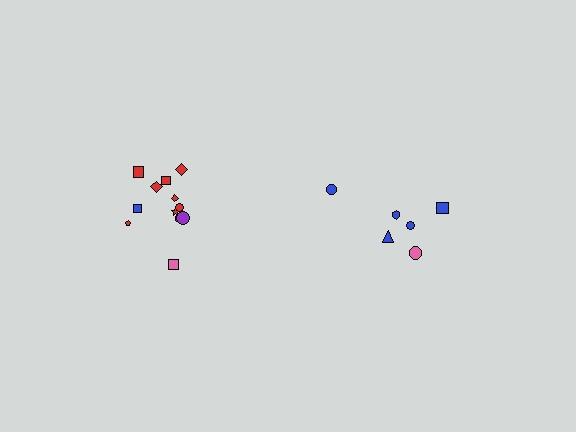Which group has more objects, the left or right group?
The left group.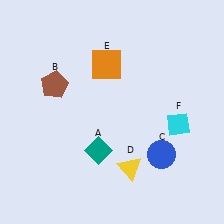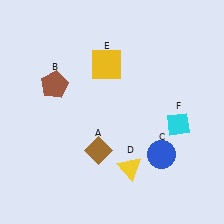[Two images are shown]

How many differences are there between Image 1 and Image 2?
There are 2 differences between the two images.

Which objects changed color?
A changed from teal to brown. E changed from orange to yellow.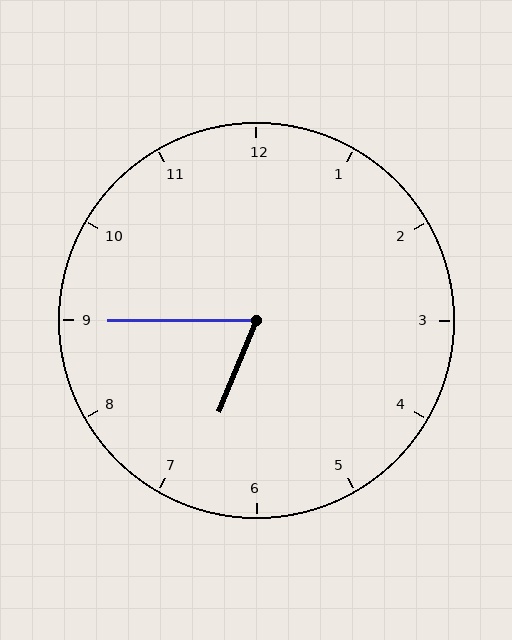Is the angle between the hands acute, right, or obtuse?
It is acute.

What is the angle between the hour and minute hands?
Approximately 68 degrees.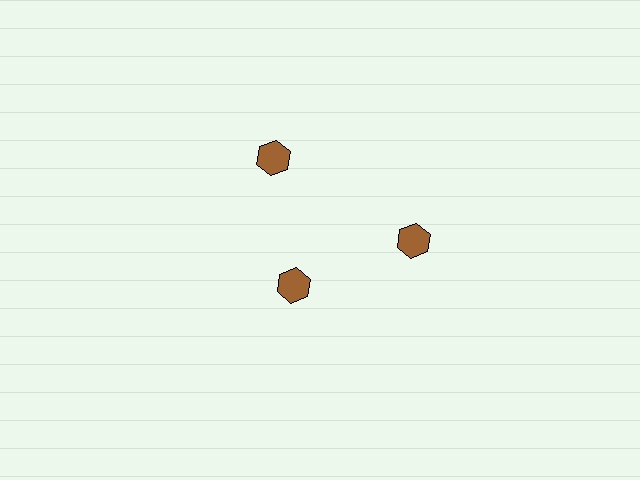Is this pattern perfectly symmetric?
No. The 3 brown hexagons are arranged in a ring, but one element near the 7 o'clock position is pulled inward toward the center, breaking the 3-fold rotational symmetry.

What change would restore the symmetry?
The symmetry would be restored by moving it outward, back onto the ring so that all 3 hexagons sit at equal angles and equal distance from the center.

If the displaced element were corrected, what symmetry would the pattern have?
It would have 3-fold rotational symmetry — the pattern would map onto itself every 120 degrees.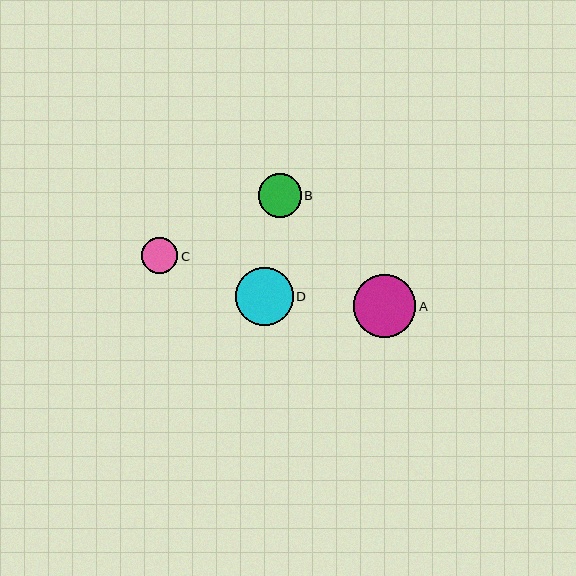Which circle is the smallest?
Circle C is the smallest with a size of approximately 36 pixels.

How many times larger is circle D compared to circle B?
Circle D is approximately 1.3 times the size of circle B.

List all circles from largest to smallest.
From largest to smallest: A, D, B, C.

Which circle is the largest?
Circle A is the largest with a size of approximately 62 pixels.